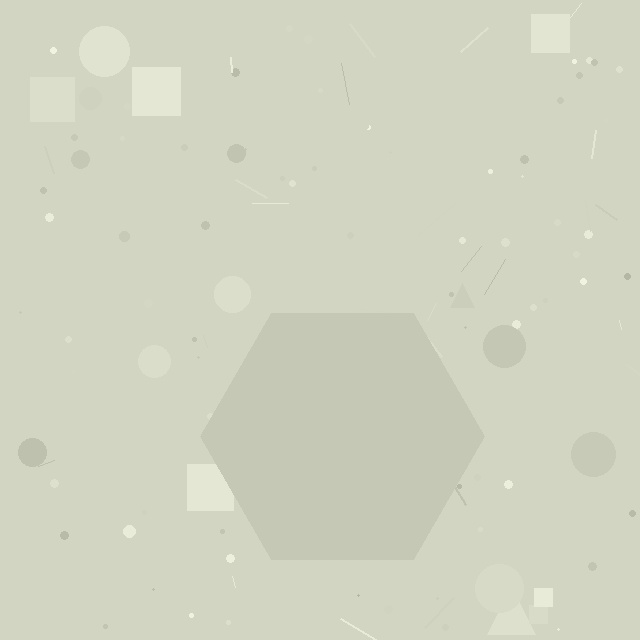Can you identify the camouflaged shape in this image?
The camouflaged shape is a hexagon.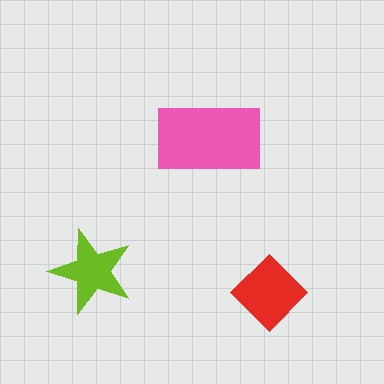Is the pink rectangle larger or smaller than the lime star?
Larger.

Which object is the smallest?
The lime star.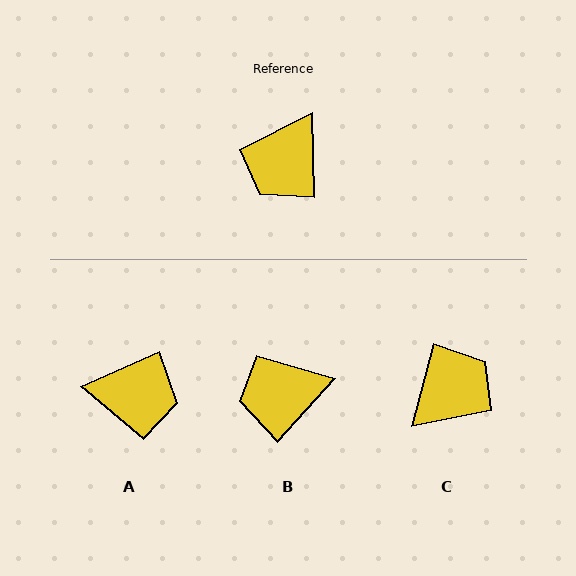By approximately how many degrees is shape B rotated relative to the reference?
Approximately 44 degrees clockwise.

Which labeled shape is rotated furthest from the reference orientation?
C, about 164 degrees away.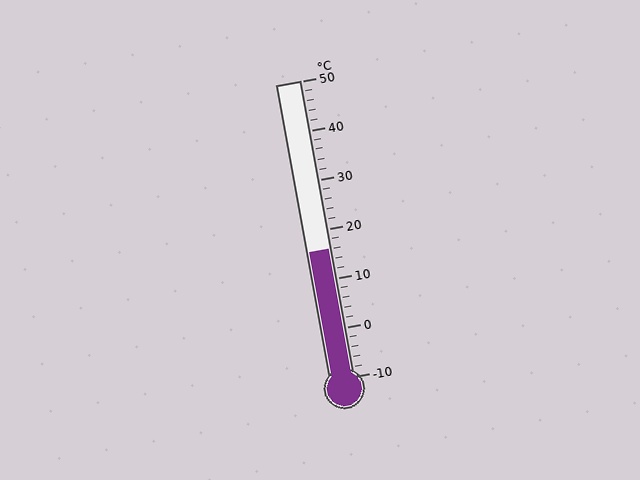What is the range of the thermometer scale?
The thermometer scale ranges from -10°C to 50°C.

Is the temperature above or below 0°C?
The temperature is above 0°C.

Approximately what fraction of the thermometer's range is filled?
The thermometer is filled to approximately 45% of its range.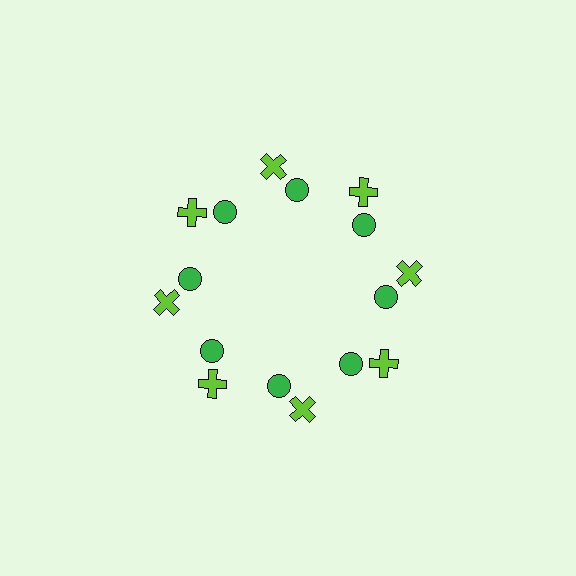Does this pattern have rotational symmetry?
Yes, this pattern has 8-fold rotational symmetry. It looks the same after rotating 45 degrees around the center.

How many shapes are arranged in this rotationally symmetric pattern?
There are 16 shapes, arranged in 8 groups of 2.